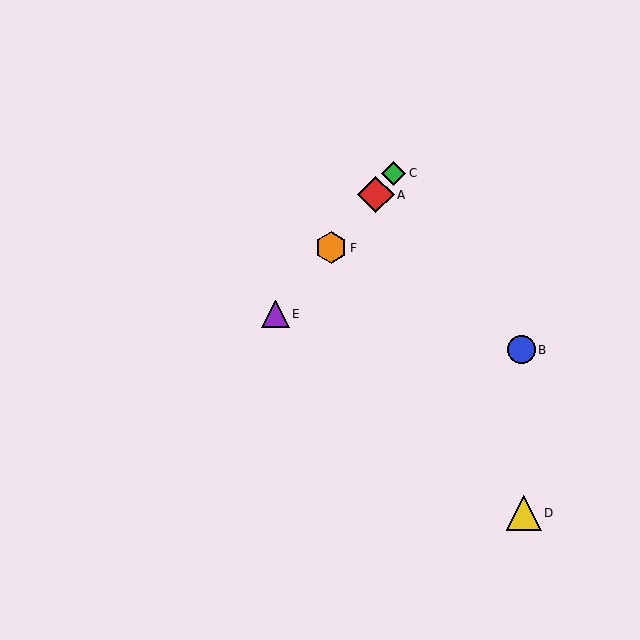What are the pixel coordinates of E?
Object E is at (276, 314).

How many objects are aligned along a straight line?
4 objects (A, C, E, F) are aligned along a straight line.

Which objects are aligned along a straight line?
Objects A, C, E, F are aligned along a straight line.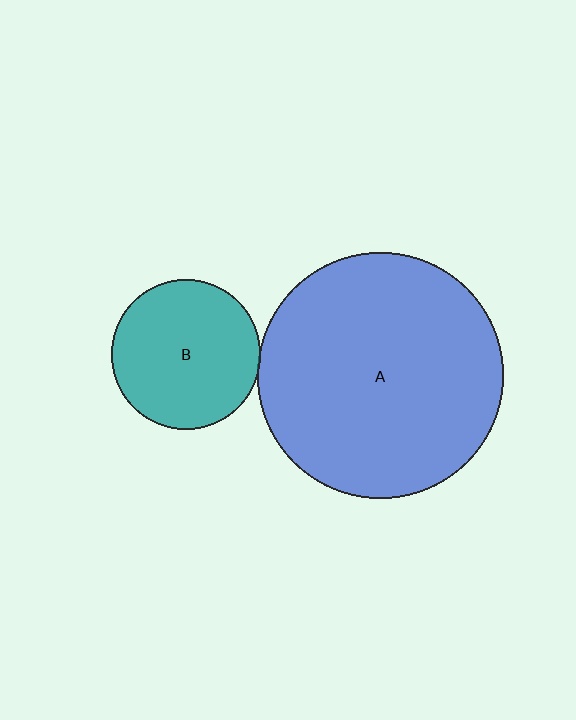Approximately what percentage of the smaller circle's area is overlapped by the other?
Approximately 5%.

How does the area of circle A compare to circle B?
Approximately 2.7 times.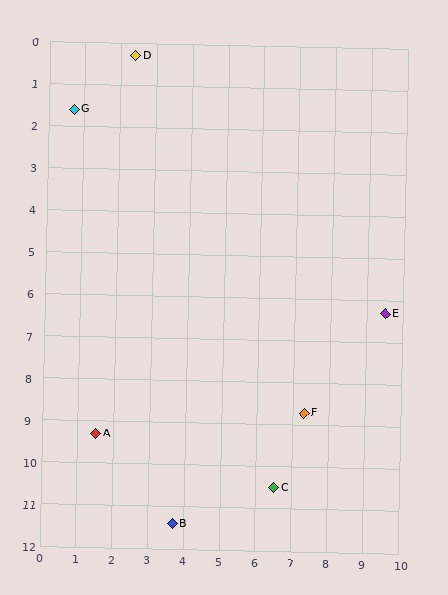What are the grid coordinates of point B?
Point B is at approximately (3.7, 11.4).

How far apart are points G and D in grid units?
Points G and D are about 2.1 grid units apart.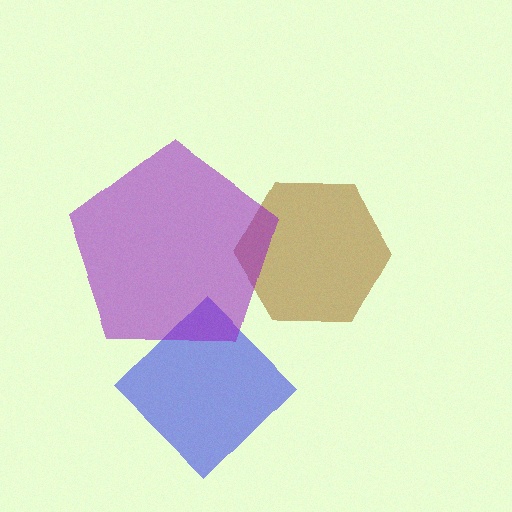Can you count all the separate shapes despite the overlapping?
Yes, there are 3 separate shapes.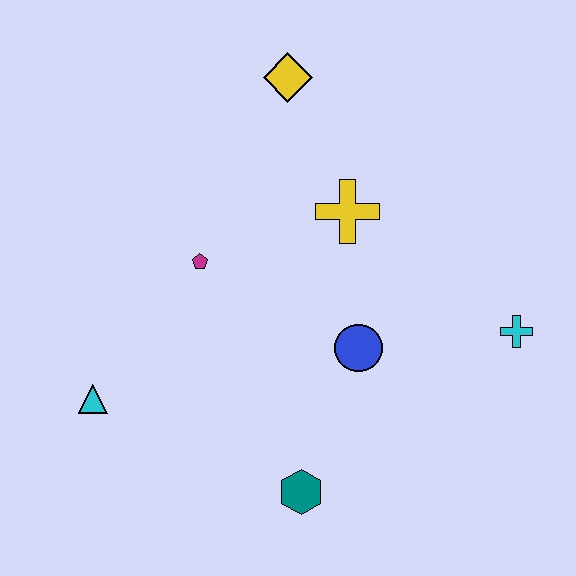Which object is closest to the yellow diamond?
The yellow cross is closest to the yellow diamond.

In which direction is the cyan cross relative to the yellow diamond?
The cyan cross is below the yellow diamond.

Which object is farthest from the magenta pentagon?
The cyan cross is farthest from the magenta pentagon.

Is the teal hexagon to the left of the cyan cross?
Yes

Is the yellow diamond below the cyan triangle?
No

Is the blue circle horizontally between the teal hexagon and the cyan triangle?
No